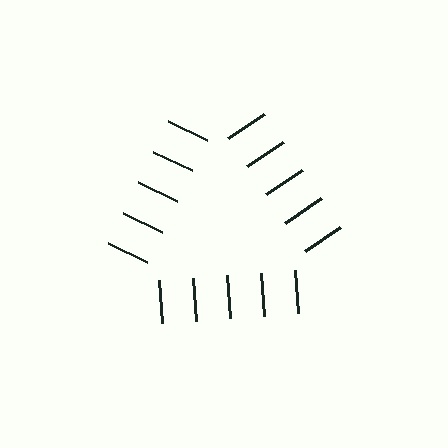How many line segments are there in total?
15 — 5 along each of the 3 edges.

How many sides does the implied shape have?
3 sides — the line-ends trace a triangle.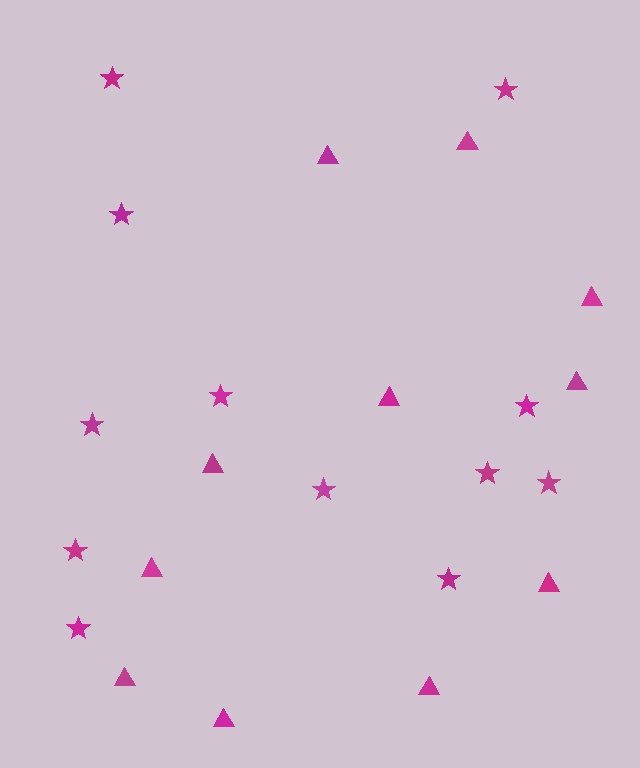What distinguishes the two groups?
There are 2 groups: one group of stars (12) and one group of triangles (11).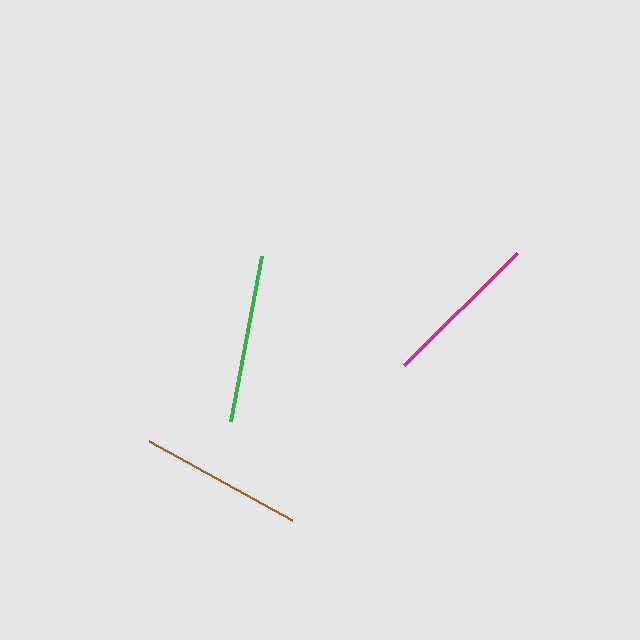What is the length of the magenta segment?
The magenta segment is approximately 160 pixels long.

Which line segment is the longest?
The green line is the longest at approximately 168 pixels.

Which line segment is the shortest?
The magenta line is the shortest at approximately 160 pixels.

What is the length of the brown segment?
The brown segment is approximately 163 pixels long.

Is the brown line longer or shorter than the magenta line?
The brown line is longer than the magenta line.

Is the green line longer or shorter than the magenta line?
The green line is longer than the magenta line.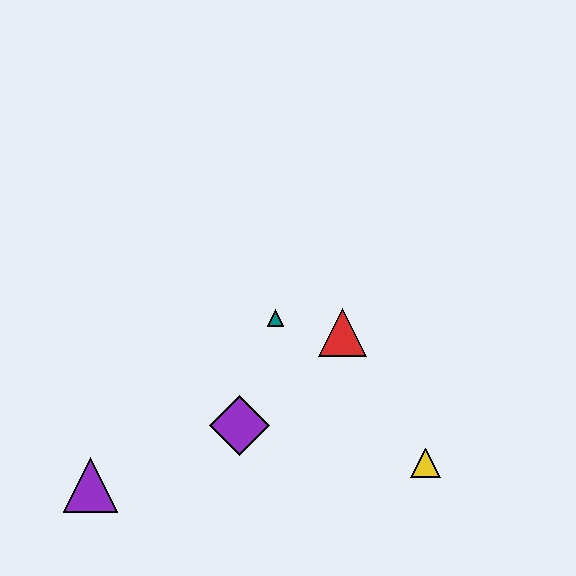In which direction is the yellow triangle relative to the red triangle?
The yellow triangle is below the red triangle.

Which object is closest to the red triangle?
The teal triangle is closest to the red triangle.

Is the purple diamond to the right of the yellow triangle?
No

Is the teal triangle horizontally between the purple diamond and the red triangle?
Yes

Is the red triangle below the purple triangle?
No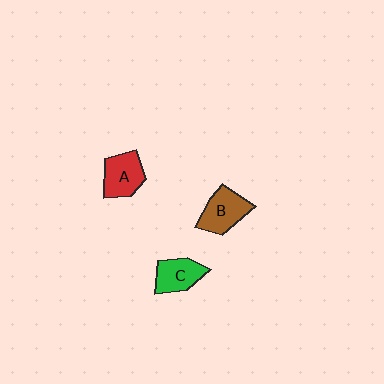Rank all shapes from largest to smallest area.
From largest to smallest: B (brown), A (red), C (green).